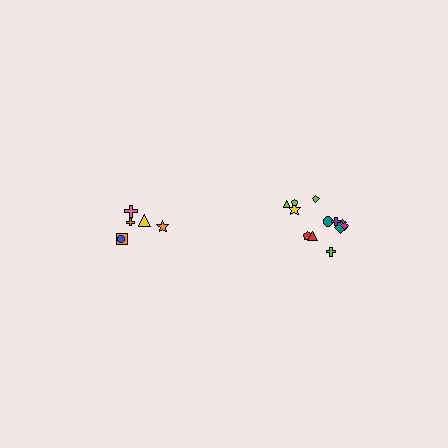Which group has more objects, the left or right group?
The right group.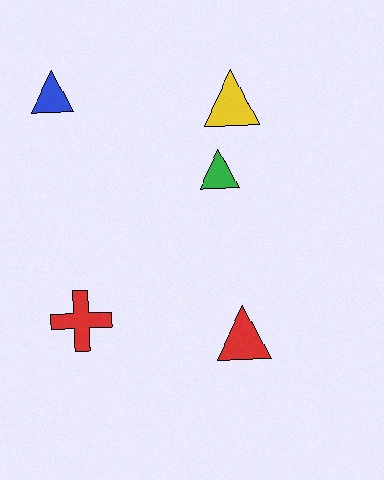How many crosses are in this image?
There is 1 cross.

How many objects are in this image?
There are 5 objects.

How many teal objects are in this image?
There are no teal objects.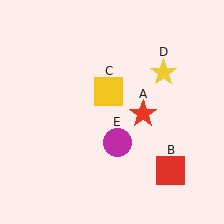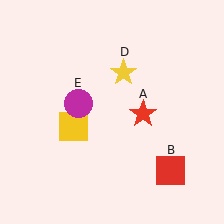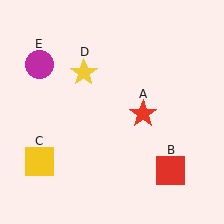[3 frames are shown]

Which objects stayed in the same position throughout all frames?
Red star (object A) and red square (object B) remained stationary.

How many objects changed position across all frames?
3 objects changed position: yellow square (object C), yellow star (object D), magenta circle (object E).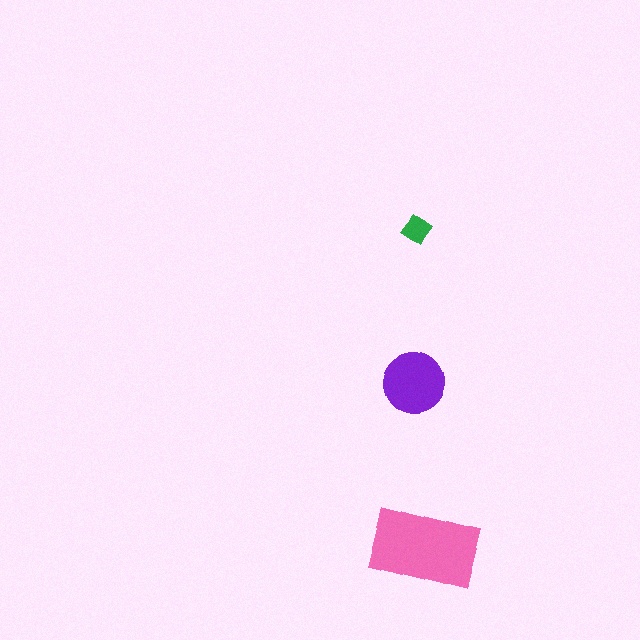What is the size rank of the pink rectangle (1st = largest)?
1st.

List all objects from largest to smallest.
The pink rectangle, the purple circle, the green diamond.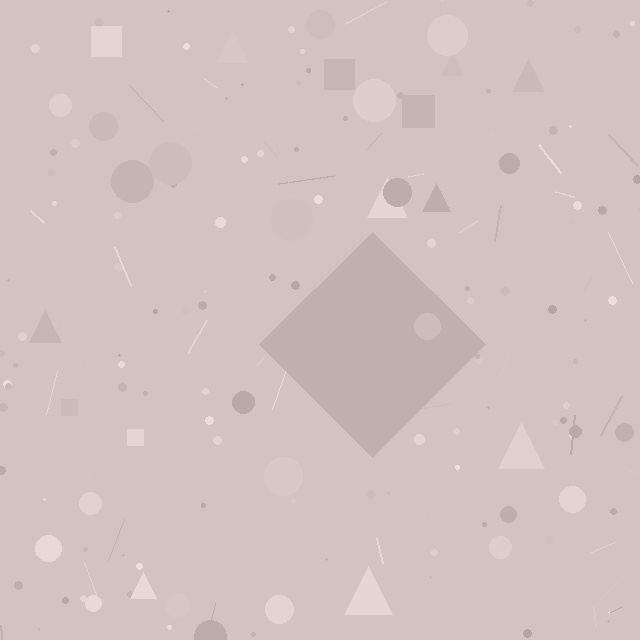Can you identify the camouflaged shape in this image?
The camouflaged shape is a diamond.